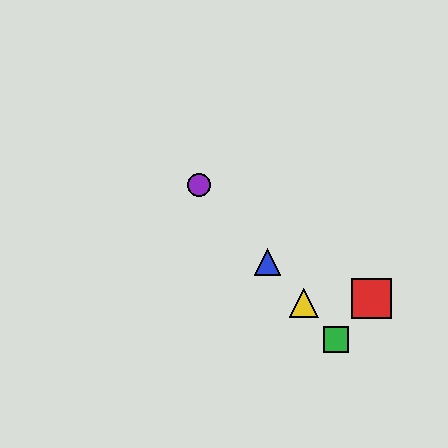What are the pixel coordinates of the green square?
The green square is at (336, 340).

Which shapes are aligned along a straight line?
The blue triangle, the green square, the yellow triangle, the purple circle are aligned along a straight line.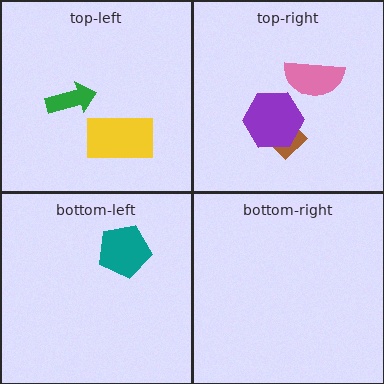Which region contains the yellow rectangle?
The top-left region.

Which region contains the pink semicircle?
The top-right region.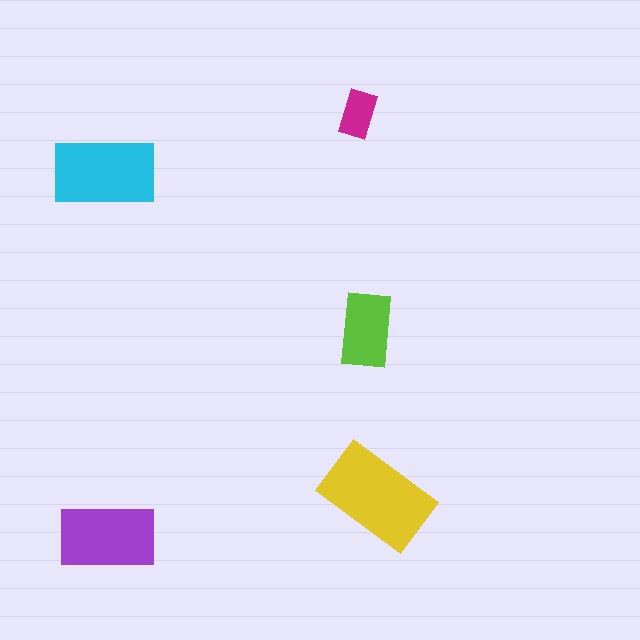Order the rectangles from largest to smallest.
the yellow one, the cyan one, the purple one, the lime one, the magenta one.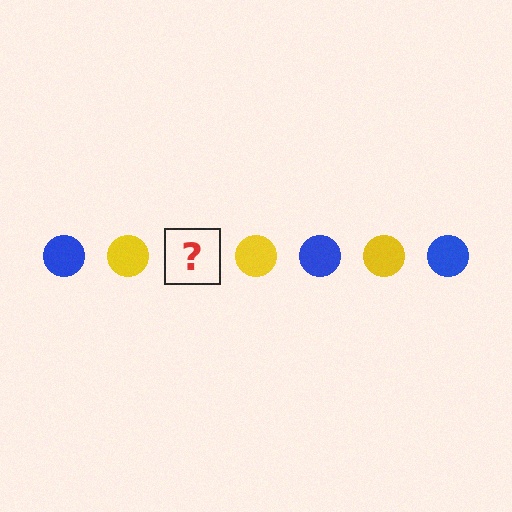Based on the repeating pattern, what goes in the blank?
The blank should be a blue circle.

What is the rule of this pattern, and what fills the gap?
The rule is that the pattern cycles through blue, yellow circles. The gap should be filled with a blue circle.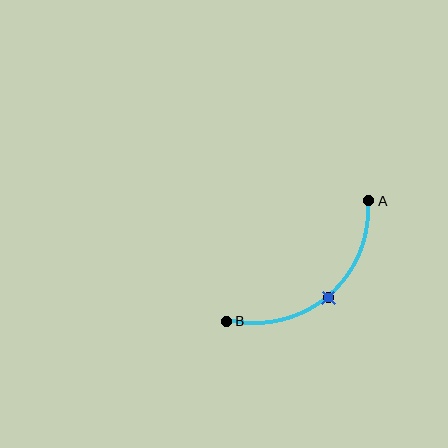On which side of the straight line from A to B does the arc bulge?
The arc bulges below and to the right of the straight line connecting A and B.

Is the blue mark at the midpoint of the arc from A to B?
Yes. The blue mark lies on the arc at equal arc-length from both A and B — it is the arc midpoint.